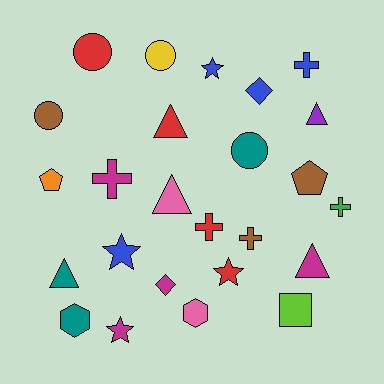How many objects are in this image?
There are 25 objects.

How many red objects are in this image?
There are 4 red objects.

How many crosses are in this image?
There are 5 crosses.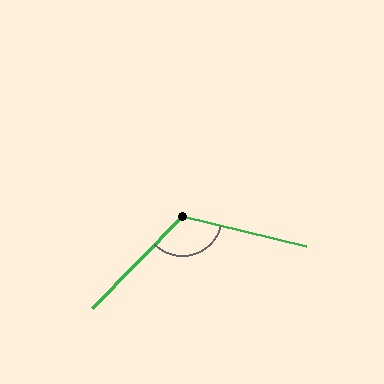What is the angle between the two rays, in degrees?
Approximately 120 degrees.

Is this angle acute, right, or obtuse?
It is obtuse.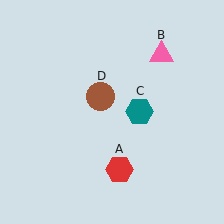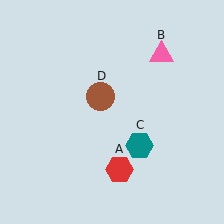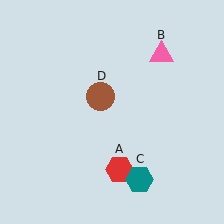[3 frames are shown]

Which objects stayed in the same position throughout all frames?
Red hexagon (object A) and pink triangle (object B) and brown circle (object D) remained stationary.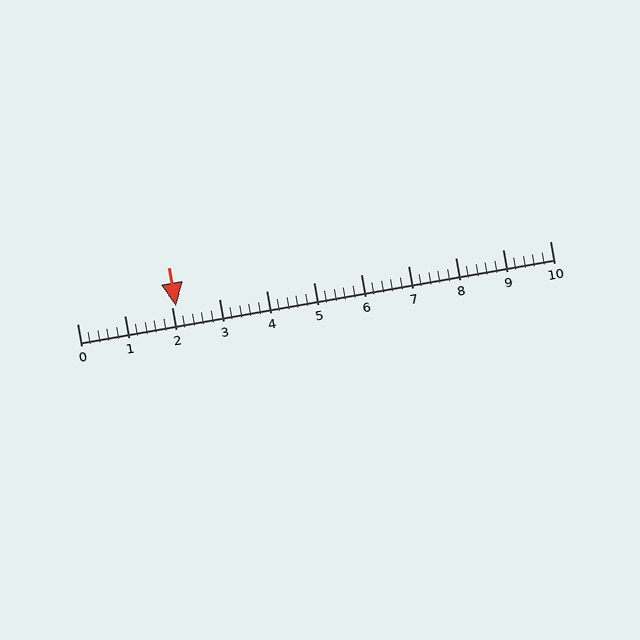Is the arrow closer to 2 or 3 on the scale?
The arrow is closer to 2.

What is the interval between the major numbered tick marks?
The major tick marks are spaced 1 units apart.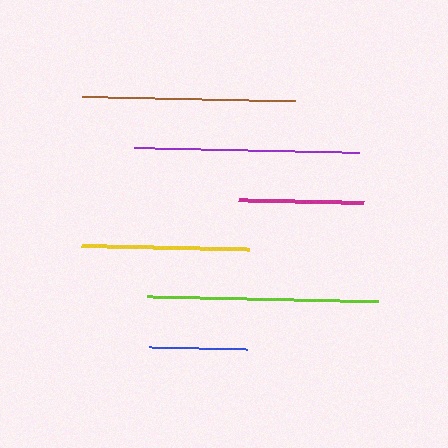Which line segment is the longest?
The lime line is the longest at approximately 232 pixels.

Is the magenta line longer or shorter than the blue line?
The magenta line is longer than the blue line.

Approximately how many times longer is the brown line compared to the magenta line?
The brown line is approximately 1.7 times the length of the magenta line.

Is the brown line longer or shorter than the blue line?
The brown line is longer than the blue line.